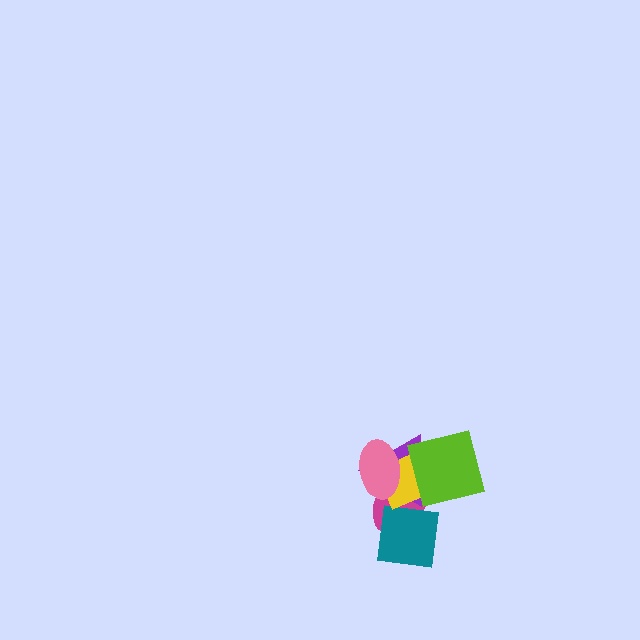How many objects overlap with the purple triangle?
5 objects overlap with the purple triangle.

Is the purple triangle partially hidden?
Yes, it is partially covered by another shape.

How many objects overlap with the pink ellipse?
4 objects overlap with the pink ellipse.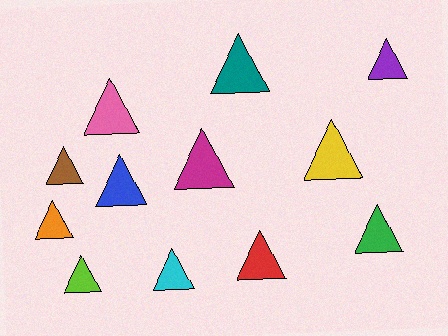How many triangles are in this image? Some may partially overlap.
There are 12 triangles.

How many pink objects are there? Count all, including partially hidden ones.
There is 1 pink object.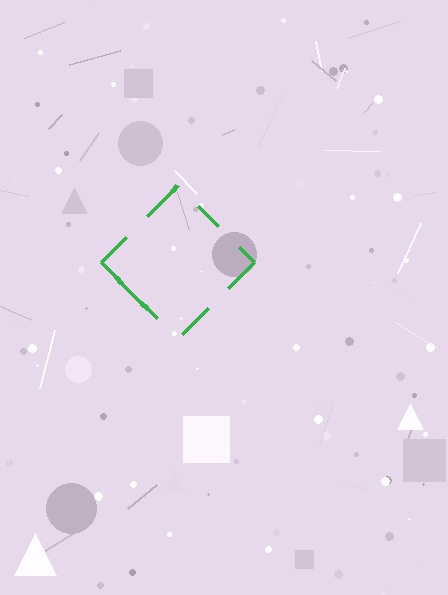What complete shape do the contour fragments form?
The contour fragments form a diamond.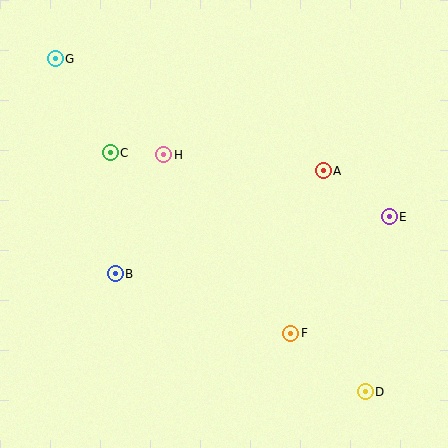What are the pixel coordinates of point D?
Point D is at (365, 392).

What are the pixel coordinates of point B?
Point B is at (115, 274).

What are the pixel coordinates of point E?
Point E is at (389, 217).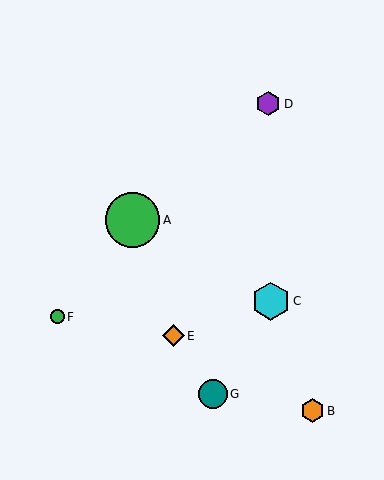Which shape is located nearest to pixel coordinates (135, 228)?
The green circle (labeled A) at (133, 220) is nearest to that location.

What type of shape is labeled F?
Shape F is a green circle.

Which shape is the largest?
The green circle (labeled A) is the largest.